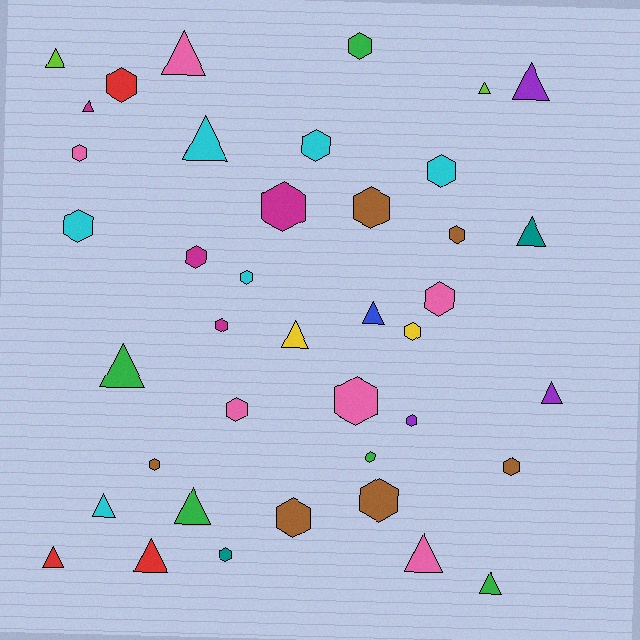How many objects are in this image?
There are 40 objects.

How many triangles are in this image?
There are 17 triangles.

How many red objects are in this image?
There are 3 red objects.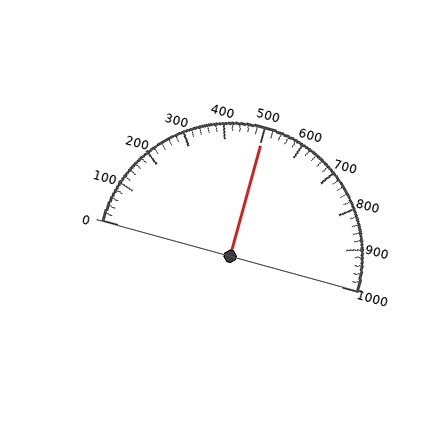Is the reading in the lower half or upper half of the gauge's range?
The reading is in the upper half of the range (0 to 1000).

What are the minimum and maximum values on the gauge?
The gauge ranges from 0 to 1000.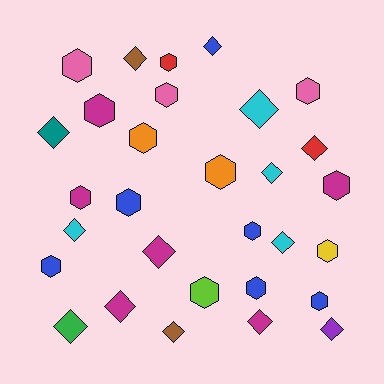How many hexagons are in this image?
There are 16 hexagons.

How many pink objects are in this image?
There are 3 pink objects.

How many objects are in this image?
There are 30 objects.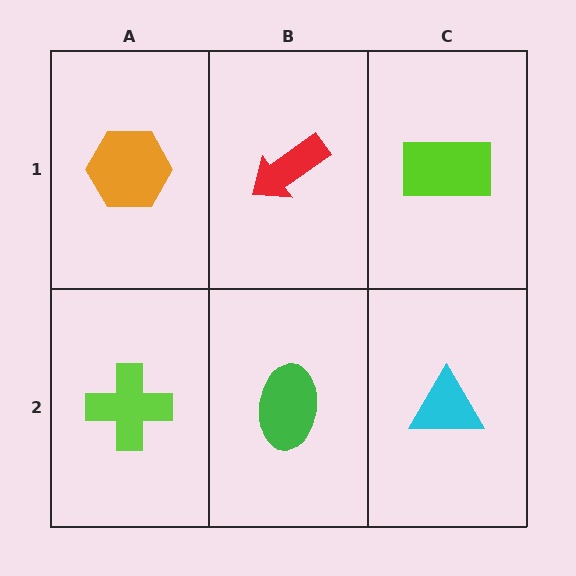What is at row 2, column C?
A cyan triangle.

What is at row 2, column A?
A lime cross.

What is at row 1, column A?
An orange hexagon.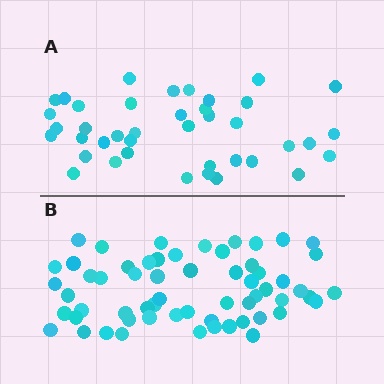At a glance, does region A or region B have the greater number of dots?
Region B (the bottom region) has more dots.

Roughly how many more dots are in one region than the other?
Region B has approximately 20 more dots than region A.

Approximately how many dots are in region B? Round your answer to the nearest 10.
About 60 dots.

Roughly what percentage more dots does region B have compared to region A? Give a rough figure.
About 50% more.